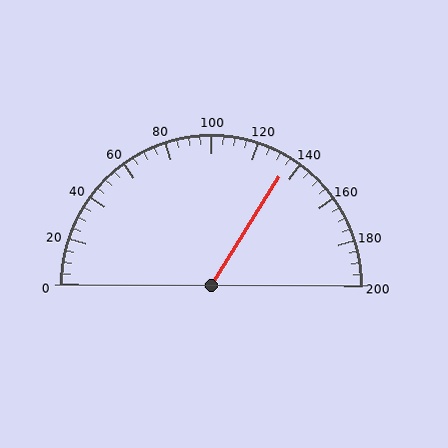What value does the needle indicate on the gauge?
The needle indicates approximately 135.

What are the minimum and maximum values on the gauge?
The gauge ranges from 0 to 200.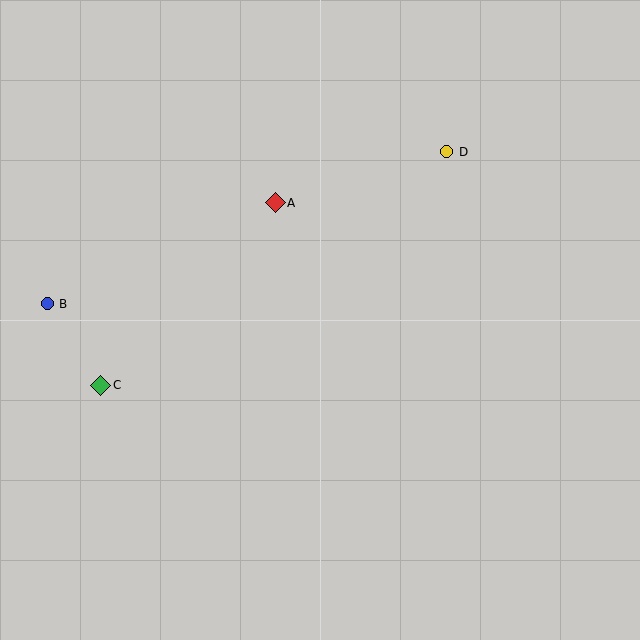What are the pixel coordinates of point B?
Point B is at (47, 304).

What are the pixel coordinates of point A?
Point A is at (275, 203).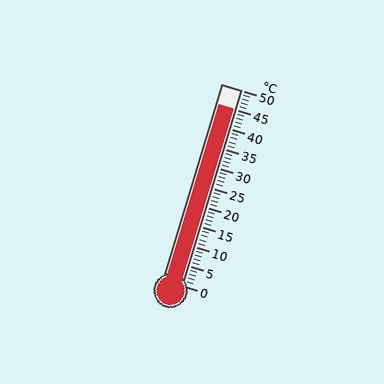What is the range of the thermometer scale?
The thermometer scale ranges from 0°C to 50°C.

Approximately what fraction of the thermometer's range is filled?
The thermometer is filled to approximately 90% of its range.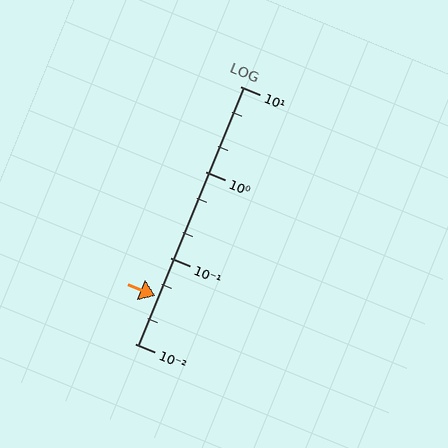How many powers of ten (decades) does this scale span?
The scale spans 3 decades, from 0.01 to 10.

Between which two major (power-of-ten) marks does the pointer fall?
The pointer is between 0.01 and 0.1.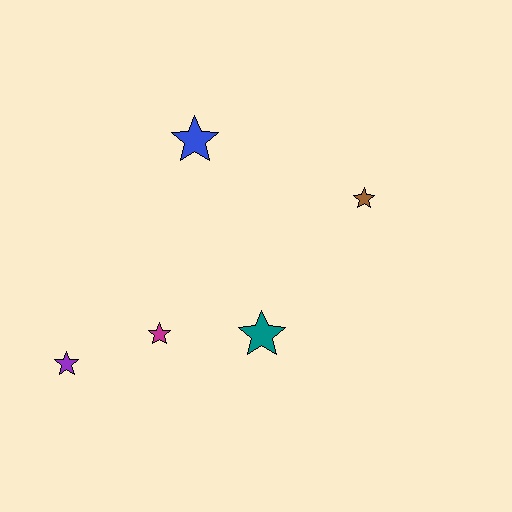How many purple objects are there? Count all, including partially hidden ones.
There is 1 purple object.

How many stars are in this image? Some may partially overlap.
There are 5 stars.